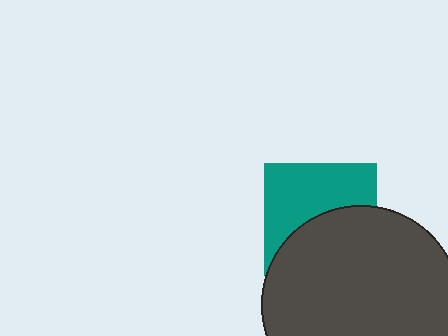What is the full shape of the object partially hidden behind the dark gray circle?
The partially hidden object is a teal square.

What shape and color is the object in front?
The object in front is a dark gray circle.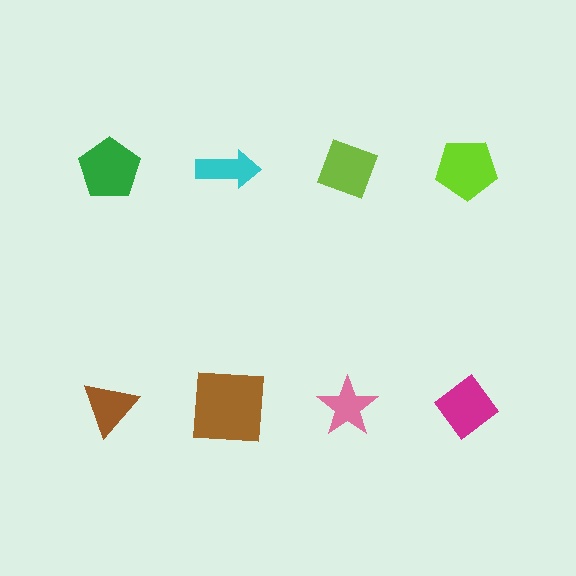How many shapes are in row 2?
4 shapes.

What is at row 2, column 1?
A brown triangle.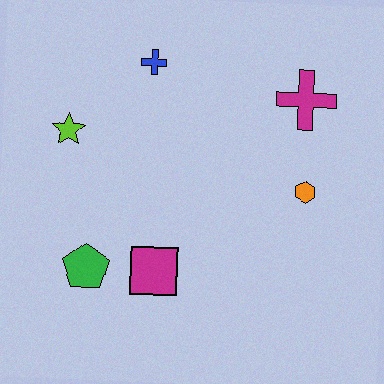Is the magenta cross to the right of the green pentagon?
Yes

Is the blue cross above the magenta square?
Yes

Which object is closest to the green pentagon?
The magenta square is closest to the green pentagon.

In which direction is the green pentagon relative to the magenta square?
The green pentagon is to the left of the magenta square.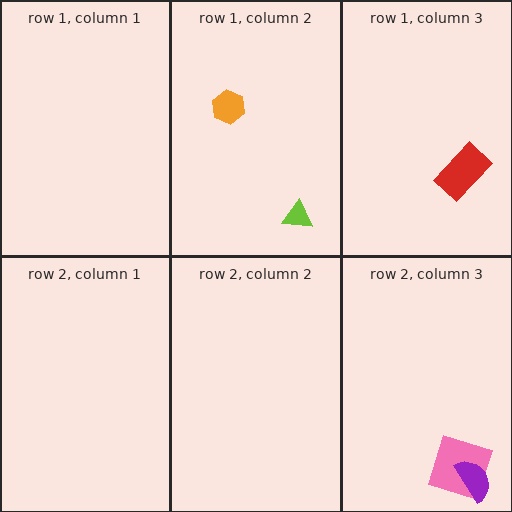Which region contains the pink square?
The row 2, column 3 region.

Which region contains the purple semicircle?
The row 2, column 3 region.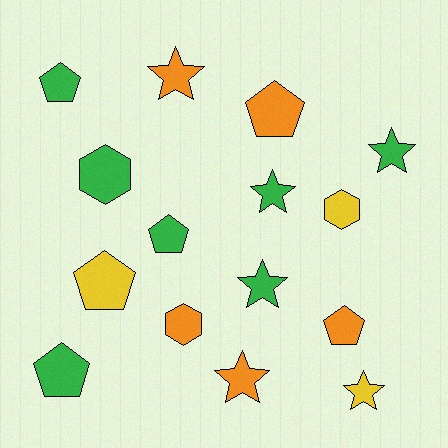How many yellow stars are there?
There is 1 yellow star.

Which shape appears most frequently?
Star, with 6 objects.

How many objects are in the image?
There are 15 objects.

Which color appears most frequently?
Green, with 7 objects.